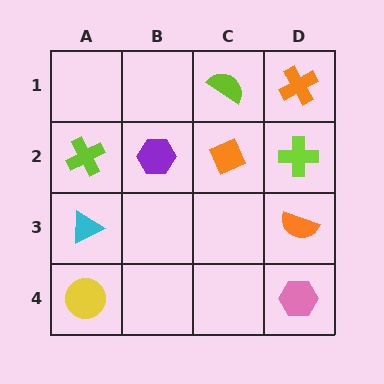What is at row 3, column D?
An orange semicircle.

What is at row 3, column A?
A cyan triangle.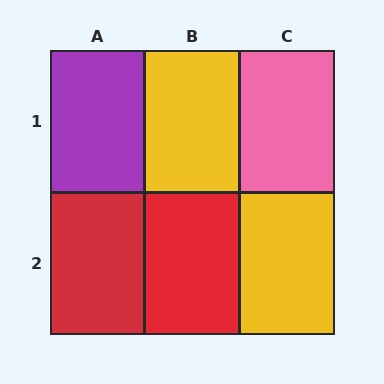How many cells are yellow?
2 cells are yellow.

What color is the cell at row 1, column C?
Pink.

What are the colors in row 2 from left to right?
Red, red, yellow.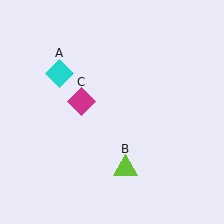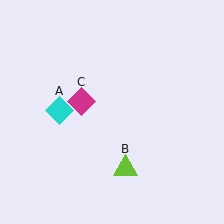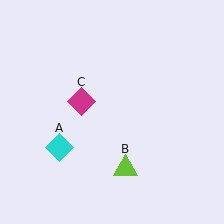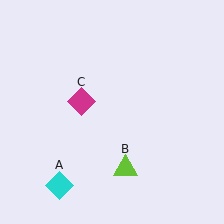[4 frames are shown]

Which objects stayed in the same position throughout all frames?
Lime triangle (object B) and magenta diamond (object C) remained stationary.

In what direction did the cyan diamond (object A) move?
The cyan diamond (object A) moved down.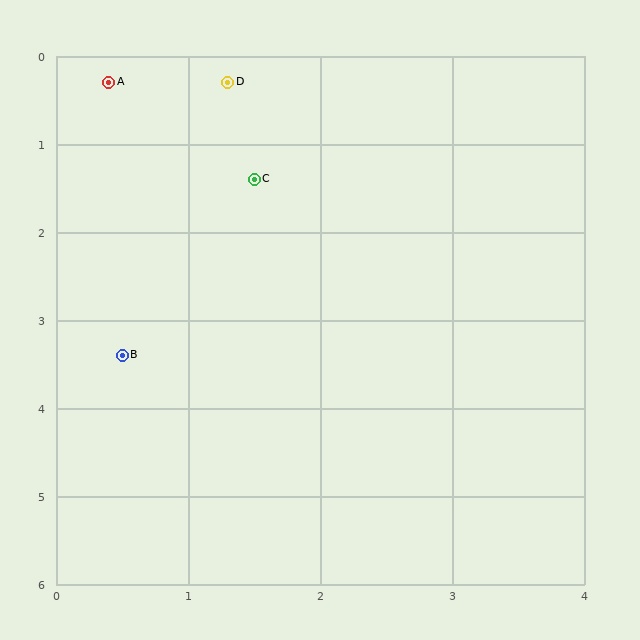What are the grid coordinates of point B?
Point B is at approximately (0.5, 3.4).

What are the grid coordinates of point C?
Point C is at approximately (1.5, 1.4).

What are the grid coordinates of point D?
Point D is at approximately (1.3, 0.3).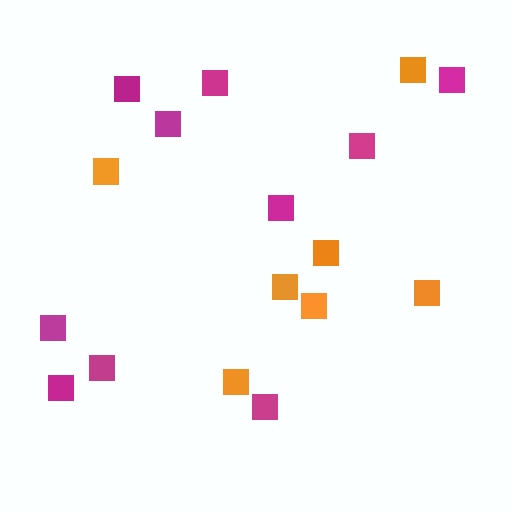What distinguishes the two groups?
There are 2 groups: one group of orange squares (7) and one group of magenta squares (10).